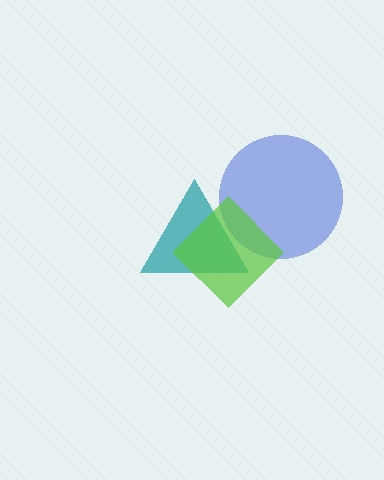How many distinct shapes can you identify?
There are 3 distinct shapes: a blue circle, a teal triangle, a lime diamond.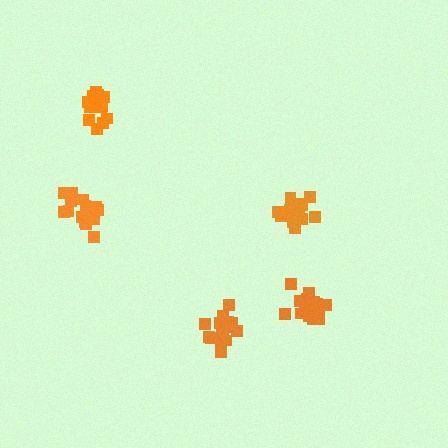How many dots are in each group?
Group 1: 19 dots, Group 2: 17 dots, Group 3: 18 dots, Group 4: 18 dots, Group 5: 14 dots (86 total).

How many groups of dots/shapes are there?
There are 5 groups.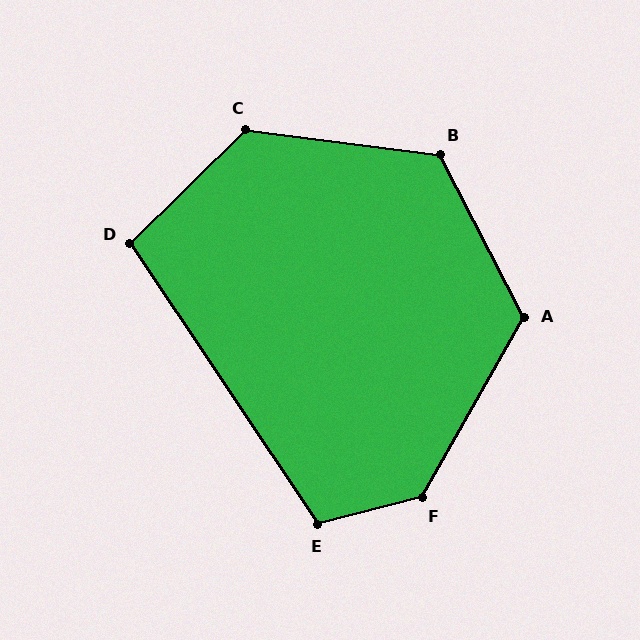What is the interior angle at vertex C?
Approximately 128 degrees (obtuse).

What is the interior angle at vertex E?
Approximately 109 degrees (obtuse).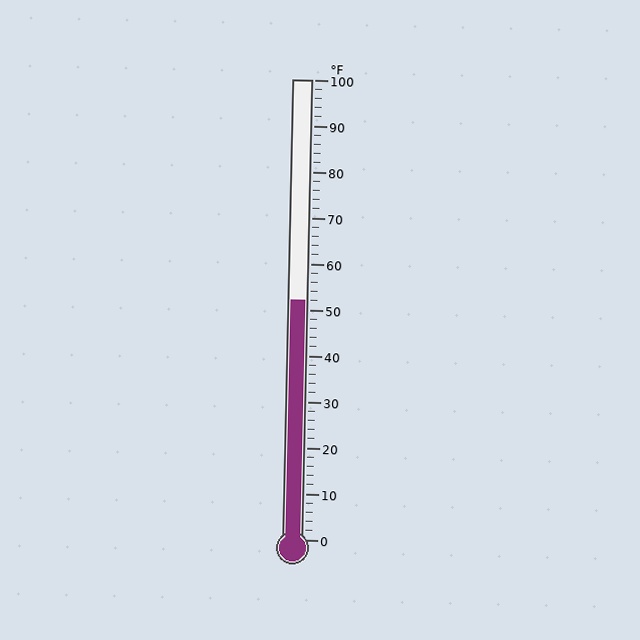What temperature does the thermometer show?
The thermometer shows approximately 52°F.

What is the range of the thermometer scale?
The thermometer scale ranges from 0°F to 100°F.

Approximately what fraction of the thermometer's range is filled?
The thermometer is filled to approximately 50% of its range.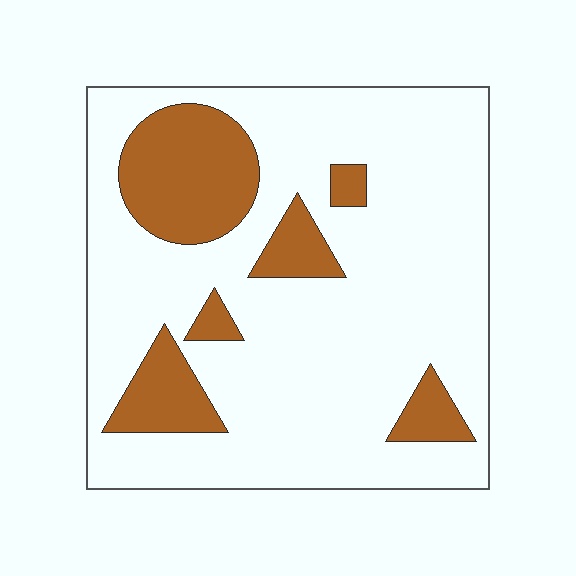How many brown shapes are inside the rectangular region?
6.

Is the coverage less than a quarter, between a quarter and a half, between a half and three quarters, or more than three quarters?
Less than a quarter.